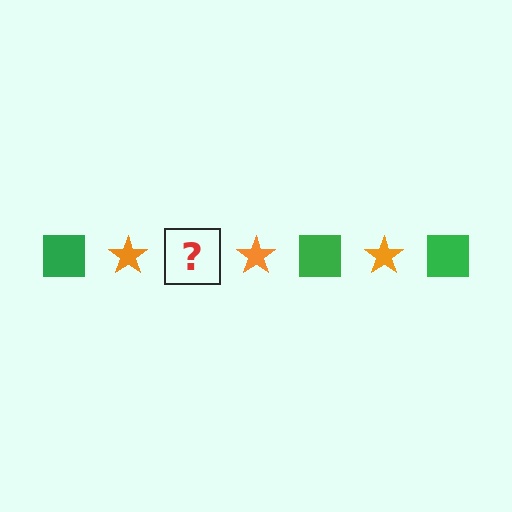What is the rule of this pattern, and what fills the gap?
The rule is that the pattern alternates between green square and orange star. The gap should be filled with a green square.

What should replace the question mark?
The question mark should be replaced with a green square.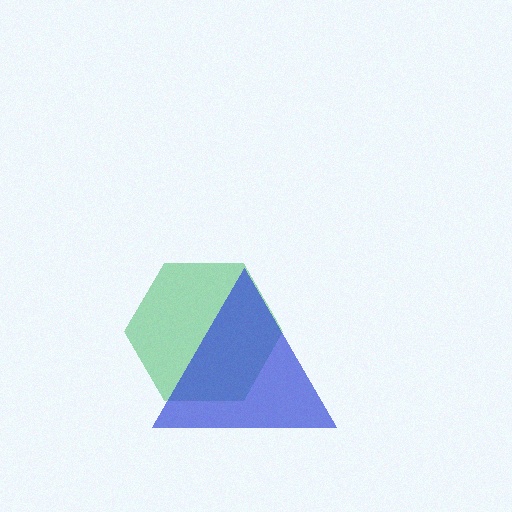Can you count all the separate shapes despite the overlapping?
Yes, there are 2 separate shapes.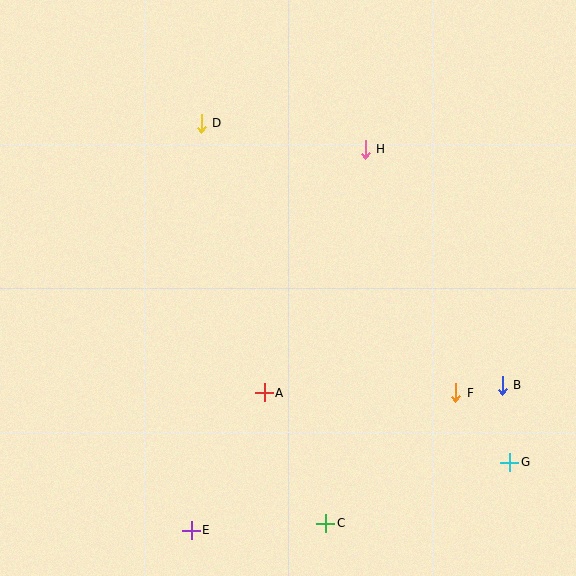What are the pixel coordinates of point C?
Point C is at (326, 523).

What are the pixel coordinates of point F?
Point F is at (456, 393).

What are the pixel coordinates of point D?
Point D is at (201, 123).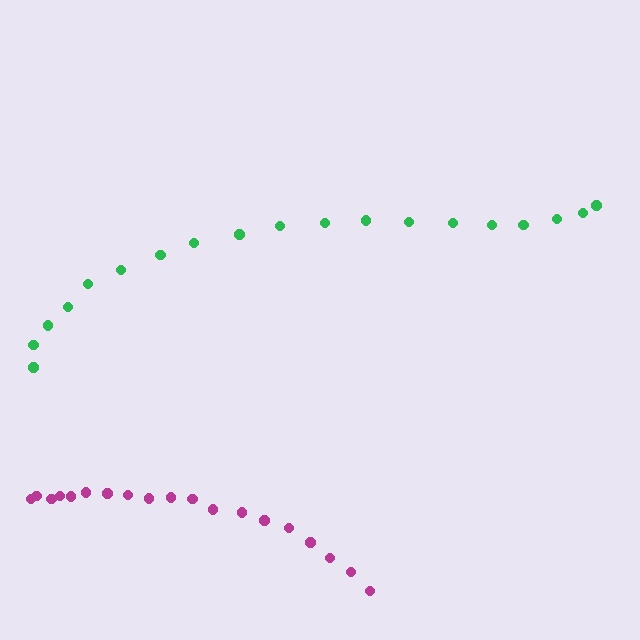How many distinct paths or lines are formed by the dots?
There are 2 distinct paths.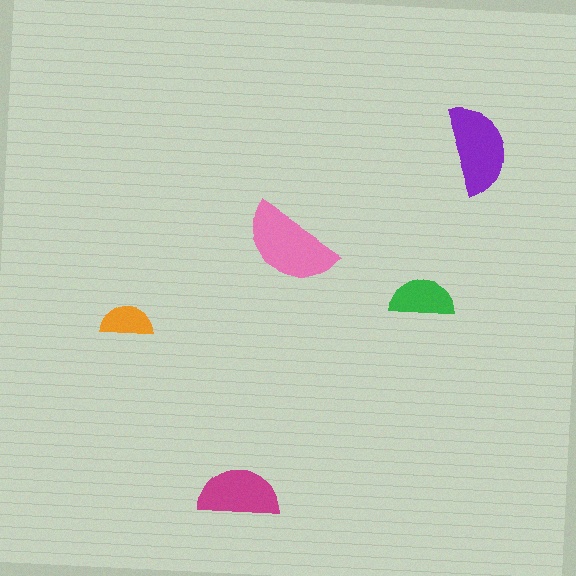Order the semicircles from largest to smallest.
the pink one, the purple one, the magenta one, the green one, the orange one.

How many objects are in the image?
There are 5 objects in the image.